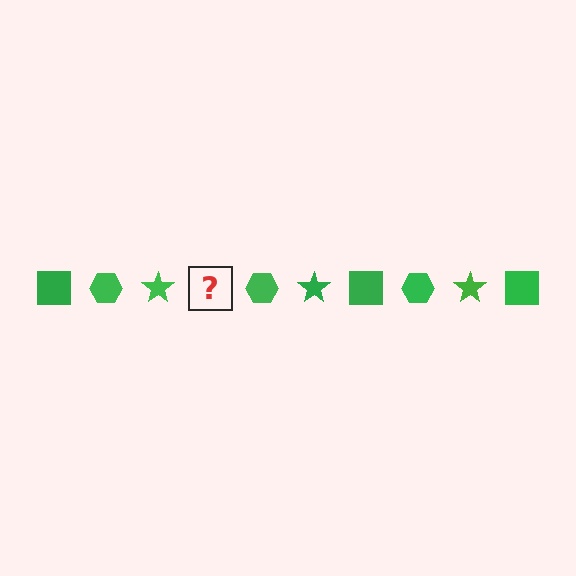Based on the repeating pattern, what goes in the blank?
The blank should be a green square.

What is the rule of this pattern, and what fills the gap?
The rule is that the pattern cycles through square, hexagon, star shapes in green. The gap should be filled with a green square.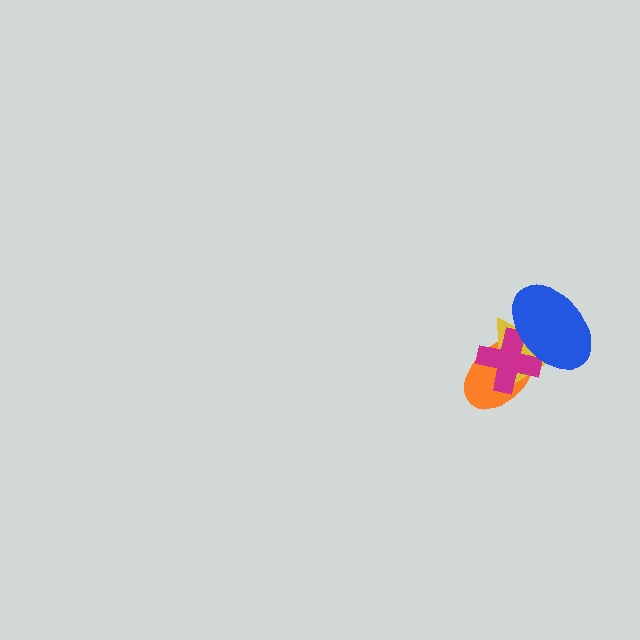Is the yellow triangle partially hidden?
Yes, it is partially covered by another shape.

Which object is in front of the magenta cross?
The blue ellipse is in front of the magenta cross.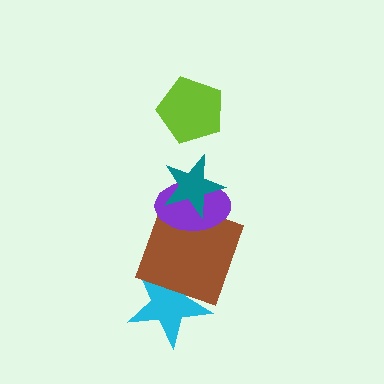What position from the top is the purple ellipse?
The purple ellipse is 3rd from the top.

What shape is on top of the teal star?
The lime pentagon is on top of the teal star.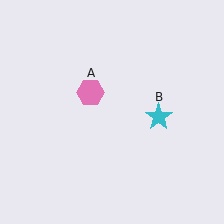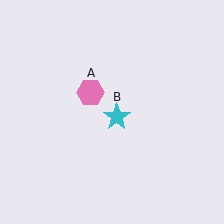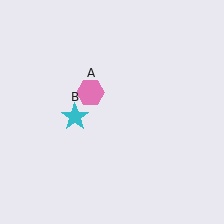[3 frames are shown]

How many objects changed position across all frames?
1 object changed position: cyan star (object B).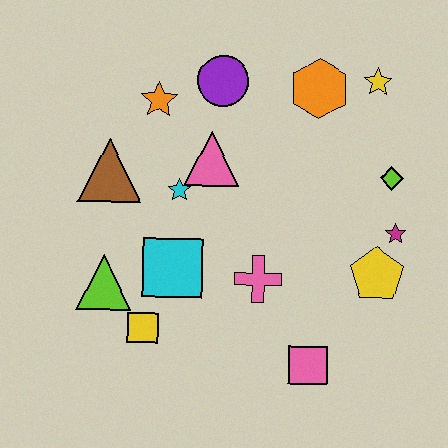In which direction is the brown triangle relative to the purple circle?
The brown triangle is to the left of the purple circle.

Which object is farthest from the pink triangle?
The pink square is farthest from the pink triangle.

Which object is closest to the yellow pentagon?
The magenta star is closest to the yellow pentagon.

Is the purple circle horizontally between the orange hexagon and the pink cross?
No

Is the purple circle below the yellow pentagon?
No